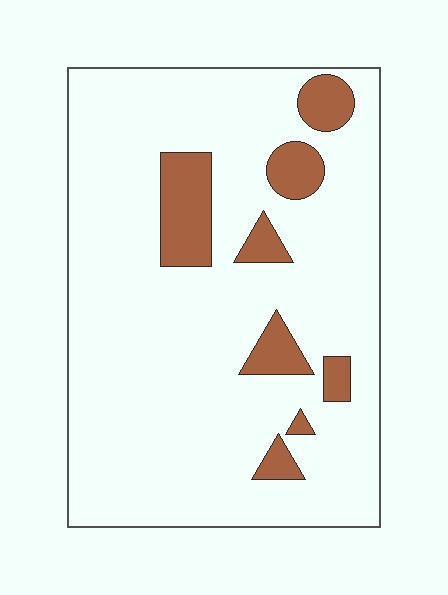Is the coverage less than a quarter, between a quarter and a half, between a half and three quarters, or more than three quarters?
Less than a quarter.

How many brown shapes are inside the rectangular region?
8.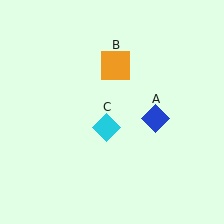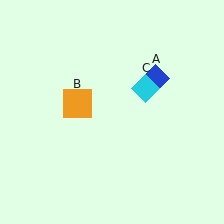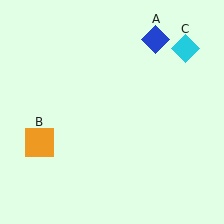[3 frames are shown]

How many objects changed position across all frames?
3 objects changed position: blue diamond (object A), orange square (object B), cyan diamond (object C).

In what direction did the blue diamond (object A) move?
The blue diamond (object A) moved up.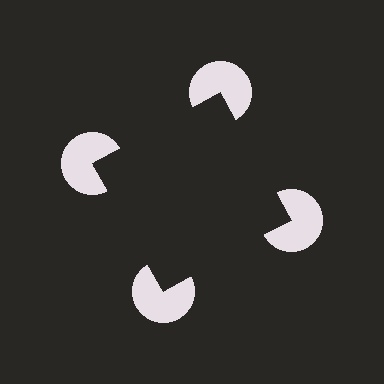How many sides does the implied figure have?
4 sides.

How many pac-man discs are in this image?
There are 4 — one at each vertex of the illusory square.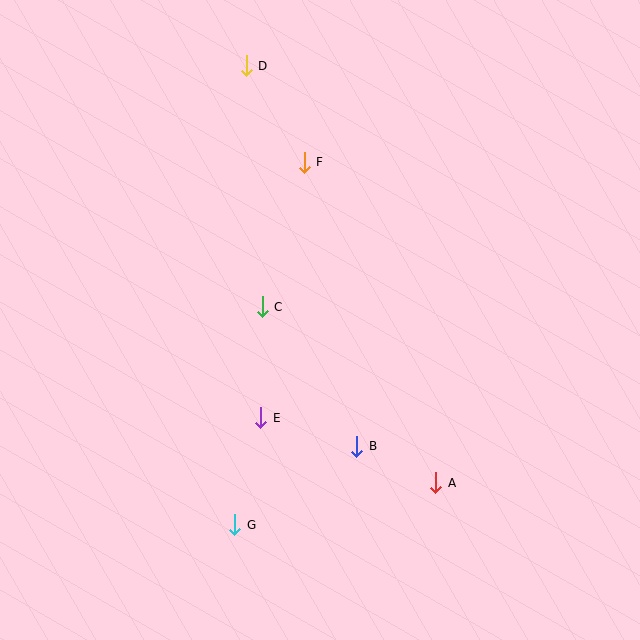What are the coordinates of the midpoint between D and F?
The midpoint between D and F is at (275, 114).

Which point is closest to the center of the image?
Point C at (262, 307) is closest to the center.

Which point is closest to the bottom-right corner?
Point A is closest to the bottom-right corner.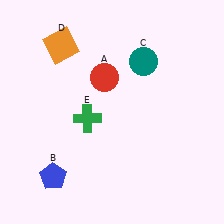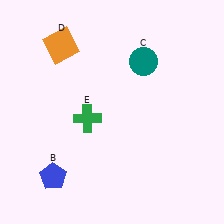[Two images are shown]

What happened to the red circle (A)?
The red circle (A) was removed in Image 2. It was in the top-left area of Image 1.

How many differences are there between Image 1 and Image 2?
There is 1 difference between the two images.